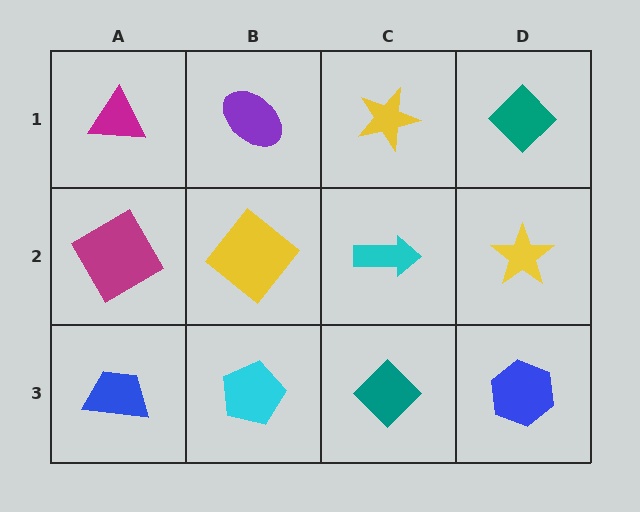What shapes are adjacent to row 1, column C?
A cyan arrow (row 2, column C), a purple ellipse (row 1, column B), a teal diamond (row 1, column D).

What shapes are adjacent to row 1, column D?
A yellow star (row 2, column D), a yellow star (row 1, column C).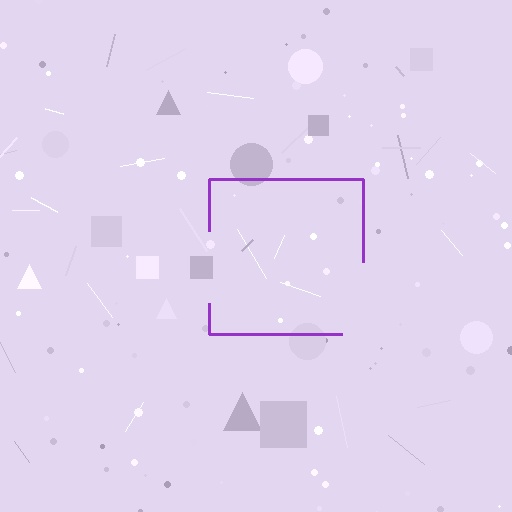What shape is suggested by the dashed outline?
The dashed outline suggests a square.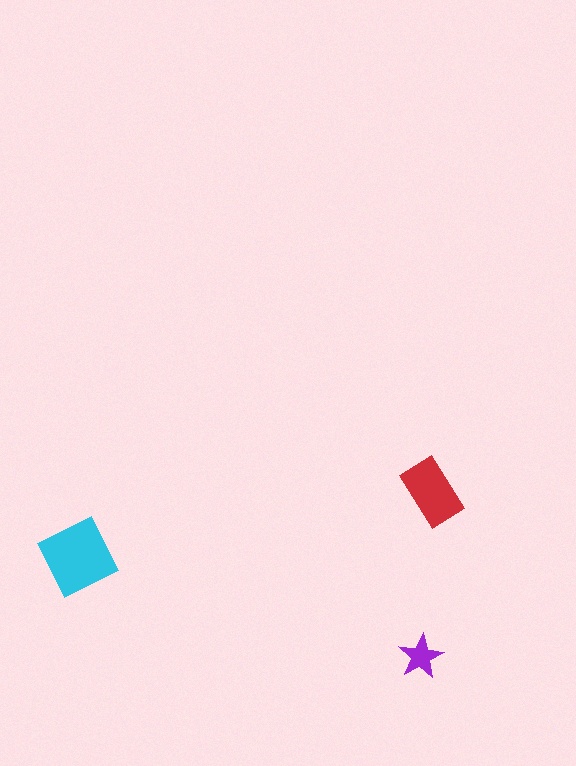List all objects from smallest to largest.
The purple star, the red rectangle, the cyan square.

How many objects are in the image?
There are 3 objects in the image.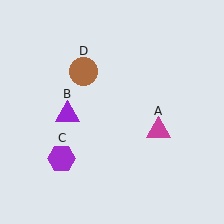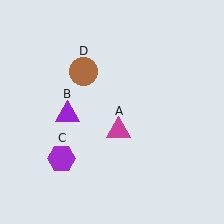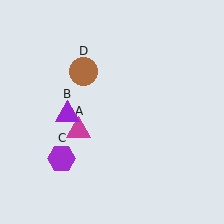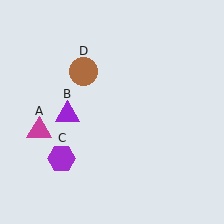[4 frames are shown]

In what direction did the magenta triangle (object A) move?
The magenta triangle (object A) moved left.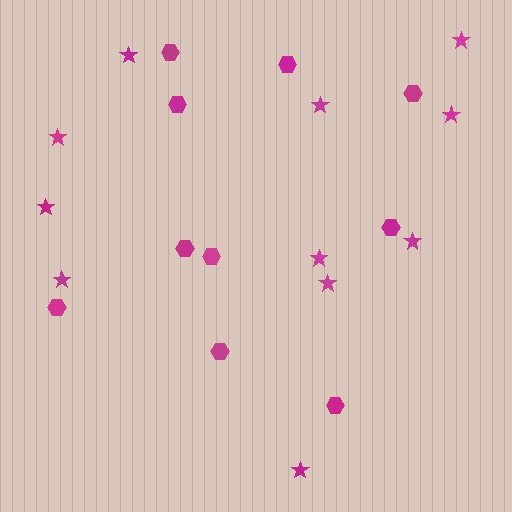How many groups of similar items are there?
There are 2 groups: one group of stars (11) and one group of hexagons (10).